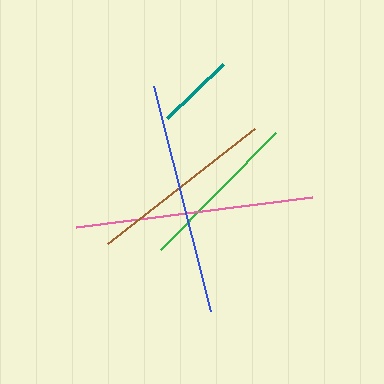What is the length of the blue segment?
The blue segment is approximately 232 pixels long.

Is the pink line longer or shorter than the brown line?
The pink line is longer than the brown line.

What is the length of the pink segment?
The pink segment is approximately 238 pixels long.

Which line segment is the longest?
The pink line is the longest at approximately 238 pixels.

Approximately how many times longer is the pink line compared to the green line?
The pink line is approximately 1.5 times the length of the green line.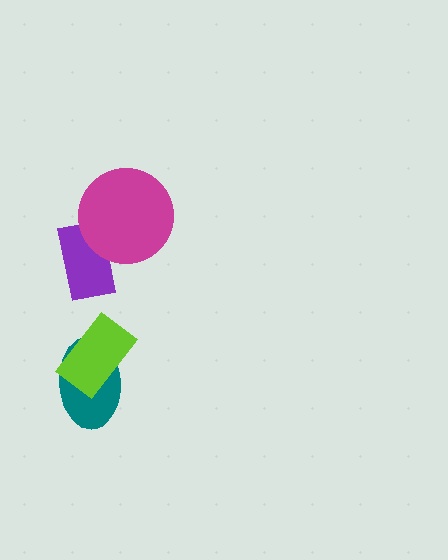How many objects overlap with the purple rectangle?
1 object overlaps with the purple rectangle.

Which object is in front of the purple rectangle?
The magenta circle is in front of the purple rectangle.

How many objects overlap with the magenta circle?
1 object overlaps with the magenta circle.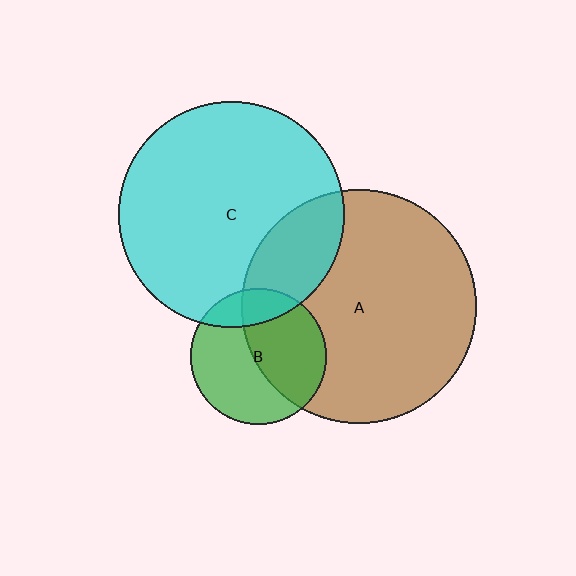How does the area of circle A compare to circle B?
Approximately 3.0 times.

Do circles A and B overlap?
Yes.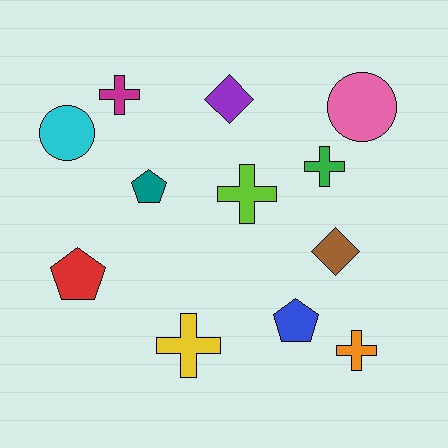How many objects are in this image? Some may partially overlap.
There are 12 objects.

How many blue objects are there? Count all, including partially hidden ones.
There is 1 blue object.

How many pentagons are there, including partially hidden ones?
There are 3 pentagons.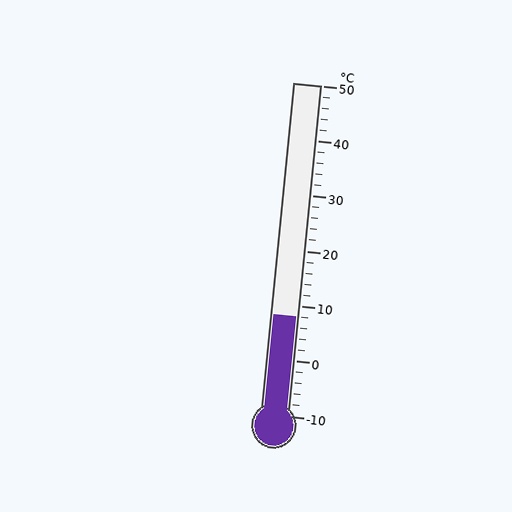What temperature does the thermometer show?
The thermometer shows approximately 8°C.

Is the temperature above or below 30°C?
The temperature is below 30°C.